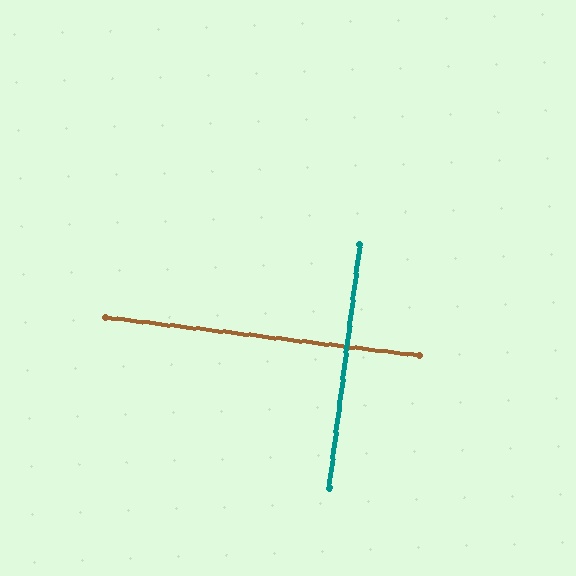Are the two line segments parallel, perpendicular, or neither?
Perpendicular — they meet at approximately 90°.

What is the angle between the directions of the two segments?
Approximately 90 degrees.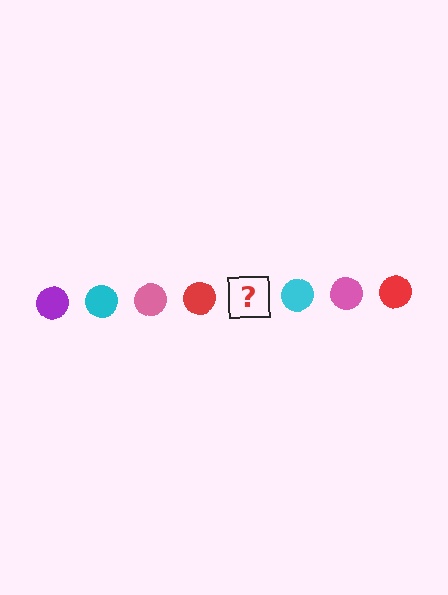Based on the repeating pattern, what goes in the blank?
The blank should be a purple circle.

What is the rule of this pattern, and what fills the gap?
The rule is that the pattern cycles through purple, cyan, pink, red circles. The gap should be filled with a purple circle.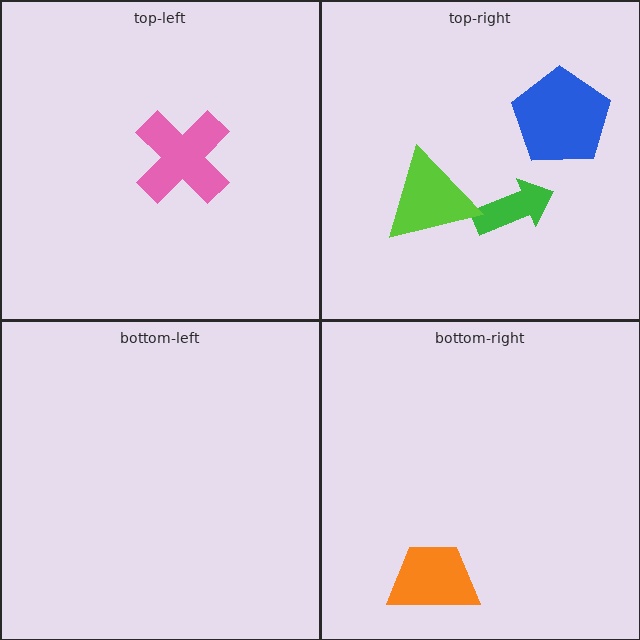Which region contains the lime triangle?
The top-right region.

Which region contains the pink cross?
The top-left region.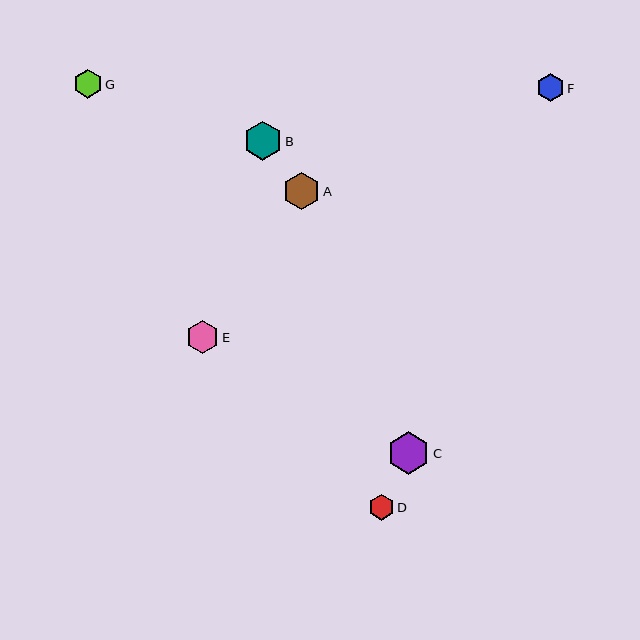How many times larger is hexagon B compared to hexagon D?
Hexagon B is approximately 1.5 times the size of hexagon D.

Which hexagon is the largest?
Hexagon C is the largest with a size of approximately 42 pixels.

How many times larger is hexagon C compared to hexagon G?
Hexagon C is approximately 1.5 times the size of hexagon G.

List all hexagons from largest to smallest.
From largest to smallest: C, B, A, E, G, F, D.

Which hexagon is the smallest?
Hexagon D is the smallest with a size of approximately 26 pixels.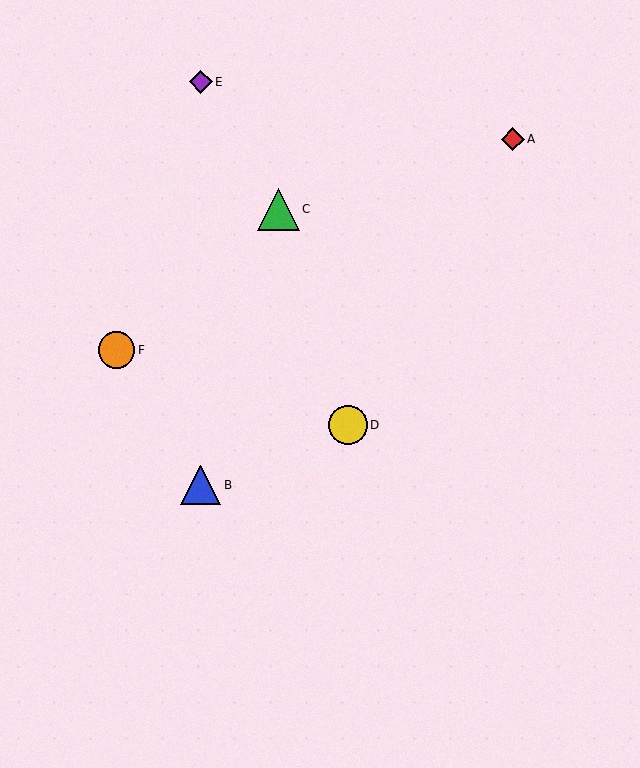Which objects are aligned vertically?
Objects B, E are aligned vertically.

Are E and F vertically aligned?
No, E is at x≈201 and F is at x≈117.